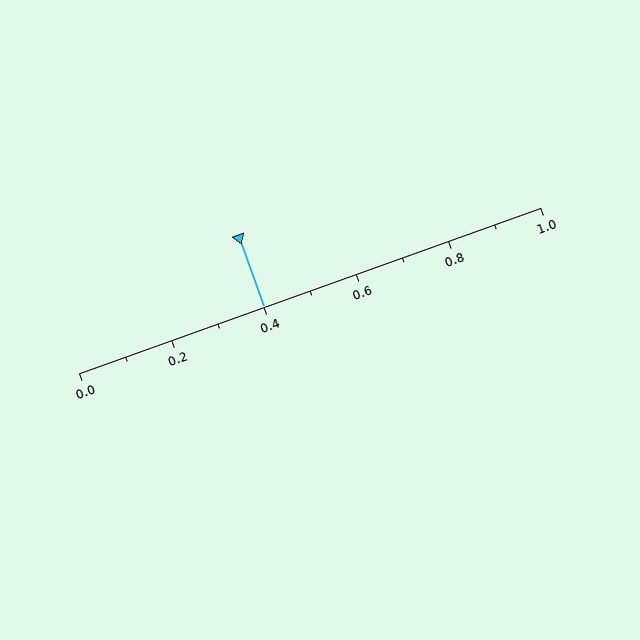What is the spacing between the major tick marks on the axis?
The major ticks are spaced 0.2 apart.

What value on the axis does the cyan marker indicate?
The marker indicates approximately 0.4.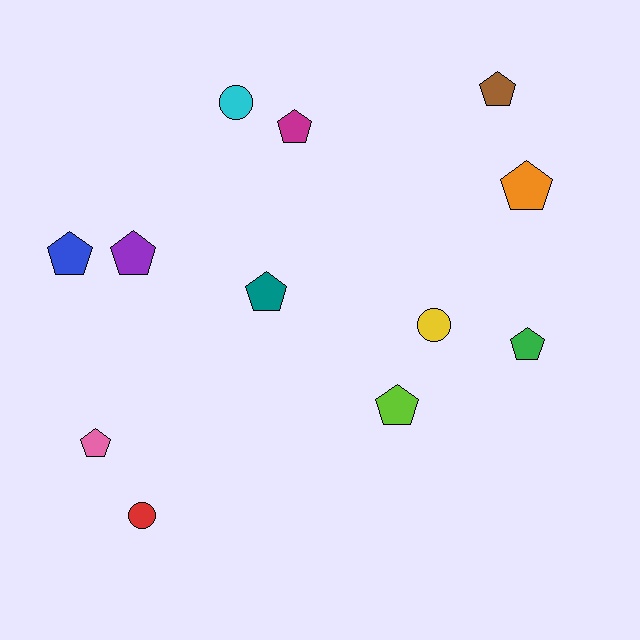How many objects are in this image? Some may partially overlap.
There are 12 objects.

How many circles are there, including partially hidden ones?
There are 3 circles.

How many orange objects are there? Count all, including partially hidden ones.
There is 1 orange object.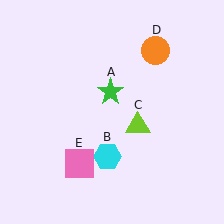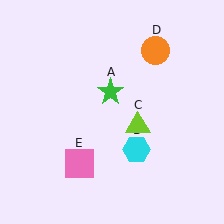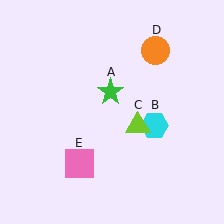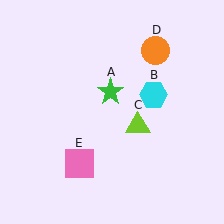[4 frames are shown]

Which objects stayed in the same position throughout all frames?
Green star (object A) and lime triangle (object C) and orange circle (object D) and pink square (object E) remained stationary.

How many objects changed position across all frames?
1 object changed position: cyan hexagon (object B).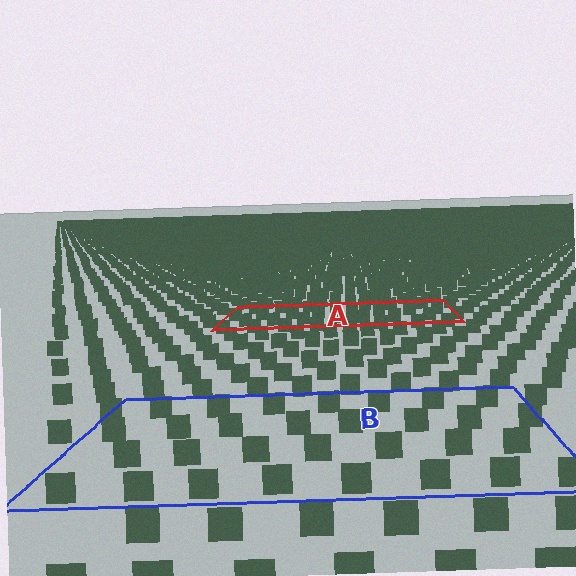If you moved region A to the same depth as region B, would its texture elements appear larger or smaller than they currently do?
They would appear larger. At a closer depth, the same texture elements are projected at a bigger on-screen size.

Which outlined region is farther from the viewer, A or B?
Region A is farther from the viewer — the texture elements inside it appear smaller and more densely packed.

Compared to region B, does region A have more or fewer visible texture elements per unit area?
Region A has more texture elements per unit area — they are packed more densely because it is farther away.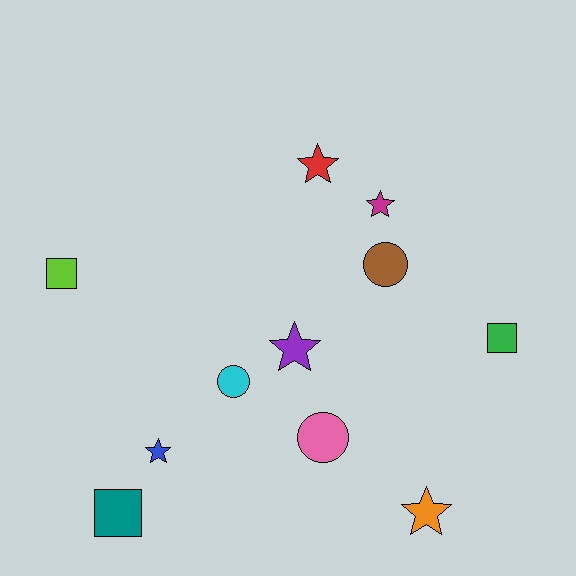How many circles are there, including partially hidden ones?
There are 3 circles.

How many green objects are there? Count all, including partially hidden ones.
There is 1 green object.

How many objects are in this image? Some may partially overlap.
There are 11 objects.